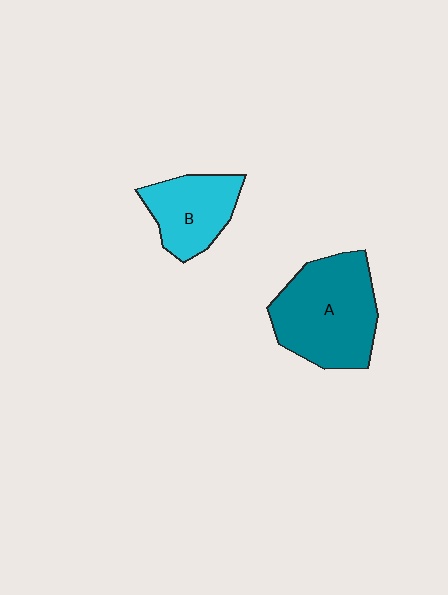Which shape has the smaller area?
Shape B (cyan).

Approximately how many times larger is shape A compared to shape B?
Approximately 1.6 times.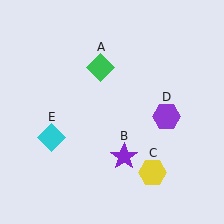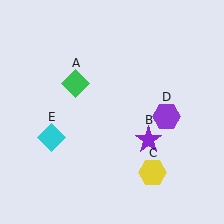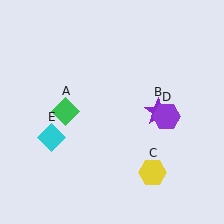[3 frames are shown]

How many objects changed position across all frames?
2 objects changed position: green diamond (object A), purple star (object B).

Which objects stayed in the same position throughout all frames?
Yellow hexagon (object C) and purple hexagon (object D) and cyan diamond (object E) remained stationary.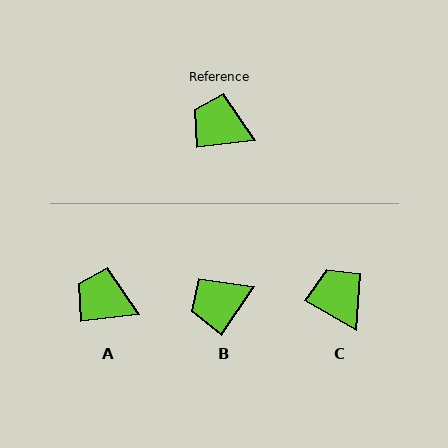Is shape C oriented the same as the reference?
No, it is off by about 37 degrees.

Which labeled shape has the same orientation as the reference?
A.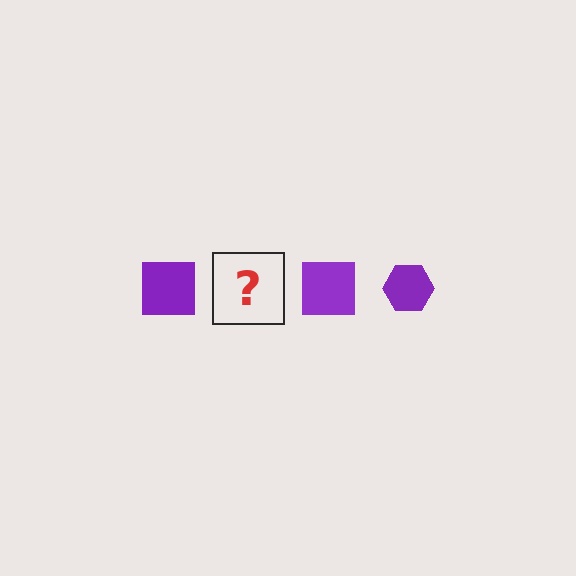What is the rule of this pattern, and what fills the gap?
The rule is that the pattern cycles through square, hexagon shapes in purple. The gap should be filled with a purple hexagon.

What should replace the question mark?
The question mark should be replaced with a purple hexagon.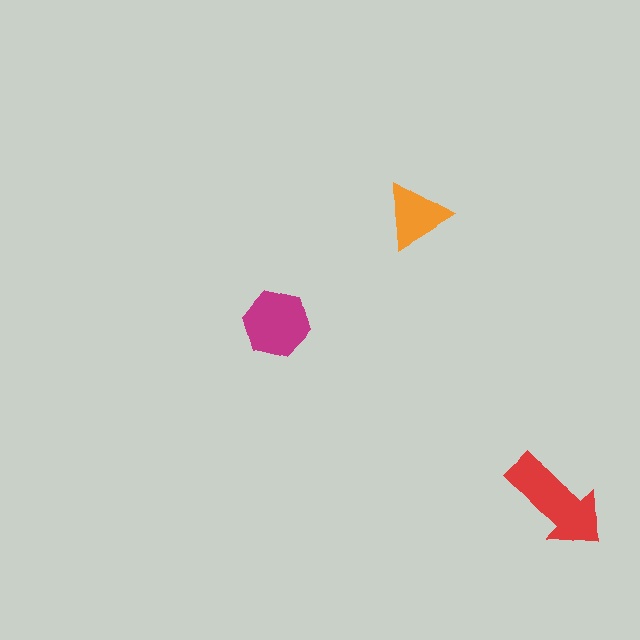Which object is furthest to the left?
The magenta hexagon is leftmost.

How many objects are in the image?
There are 3 objects in the image.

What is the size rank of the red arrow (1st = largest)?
1st.